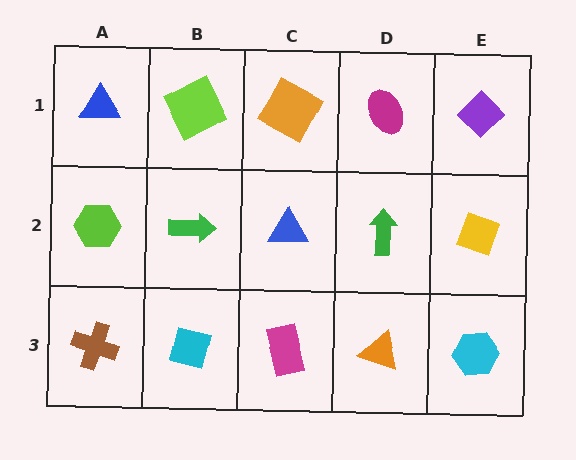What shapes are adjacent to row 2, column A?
A blue triangle (row 1, column A), a brown cross (row 3, column A), a green arrow (row 2, column B).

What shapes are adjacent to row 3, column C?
A blue triangle (row 2, column C), a cyan square (row 3, column B), an orange triangle (row 3, column D).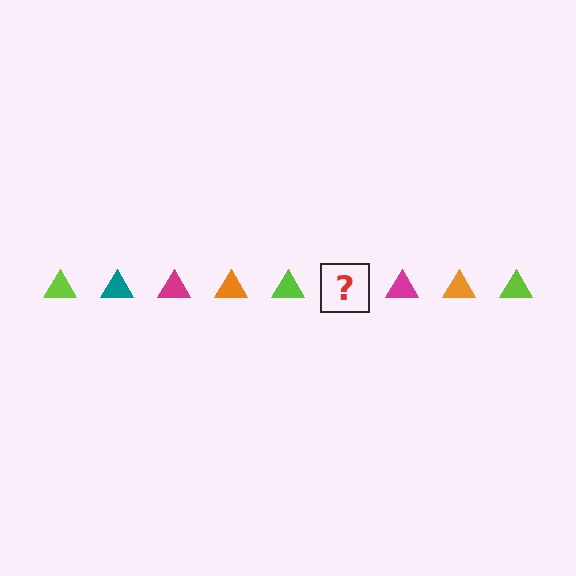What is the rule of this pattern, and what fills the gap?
The rule is that the pattern cycles through lime, teal, magenta, orange triangles. The gap should be filled with a teal triangle.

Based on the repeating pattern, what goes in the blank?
The blank should be a teal triangle.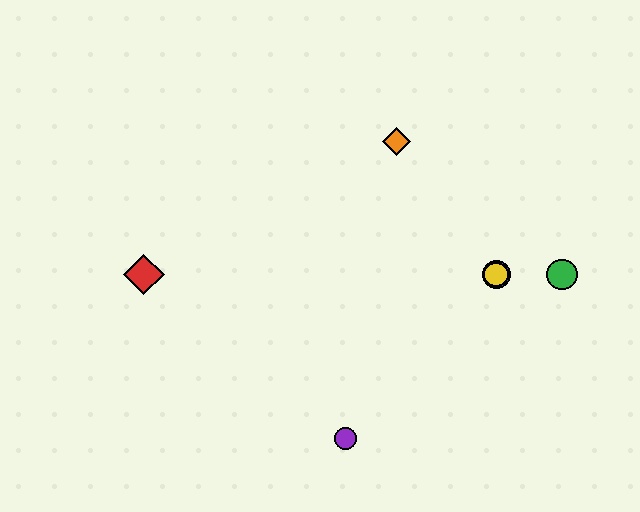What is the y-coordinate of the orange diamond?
The orange diamond is at y≈142.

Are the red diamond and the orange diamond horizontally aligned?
No, the red diamond is at y≈274 and the orange diamond is at y≈142.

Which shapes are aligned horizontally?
The red diamond, the blue circle, the green circle, the yellow circle are aligned horizontally.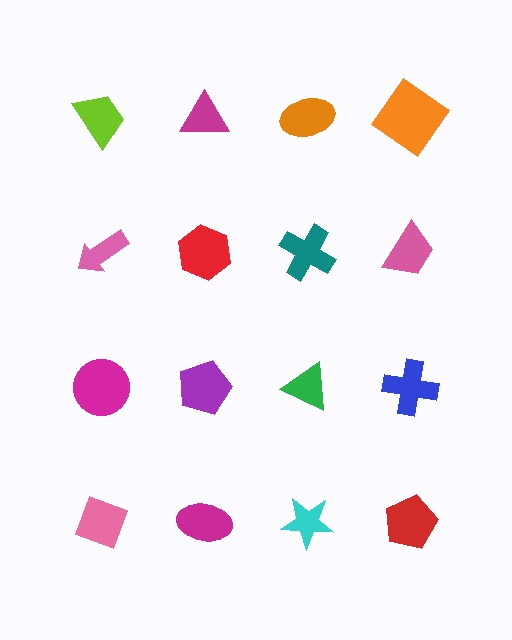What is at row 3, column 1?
A magenta circle.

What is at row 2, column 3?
A teal cross.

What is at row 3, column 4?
A blue cross.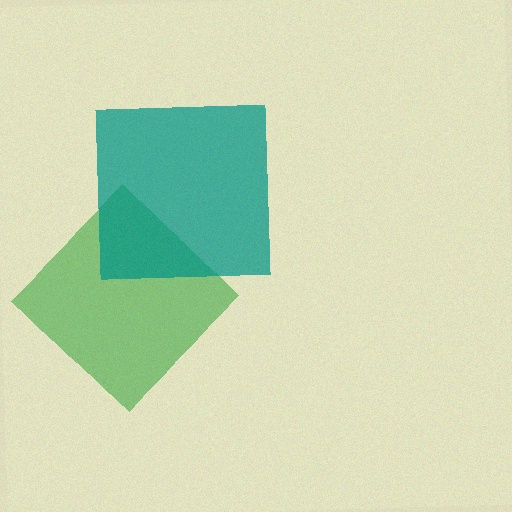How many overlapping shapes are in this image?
There are 2 overlapping shapes in the image.